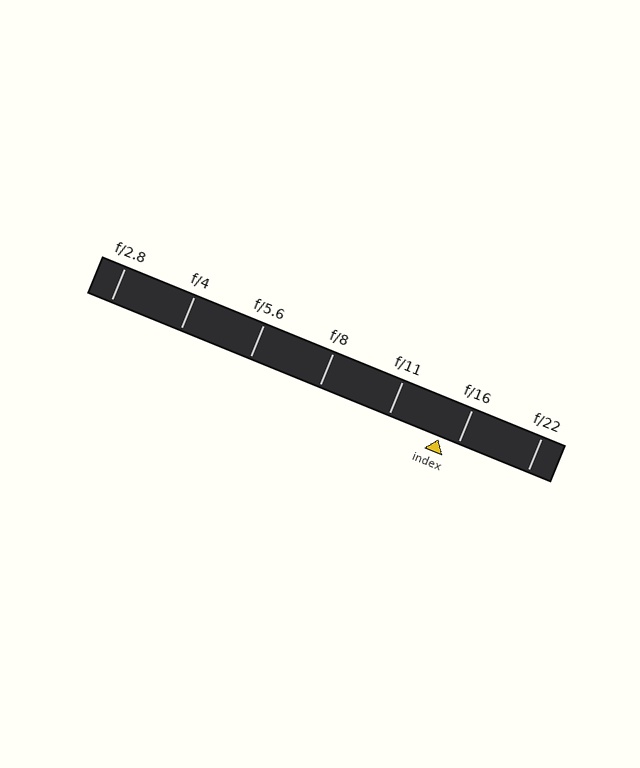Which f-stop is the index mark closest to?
The index mark is closest to f/16.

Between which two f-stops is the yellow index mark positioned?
The index mark is between f/11 and f/16.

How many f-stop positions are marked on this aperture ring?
There are 7 f-stop positions marked.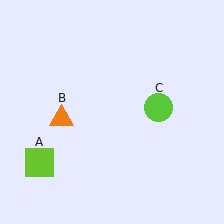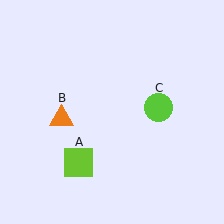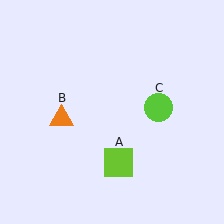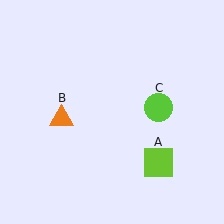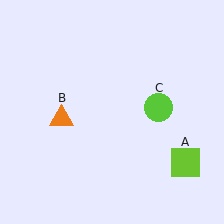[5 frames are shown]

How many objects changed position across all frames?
1 object changed position: lime square (object A).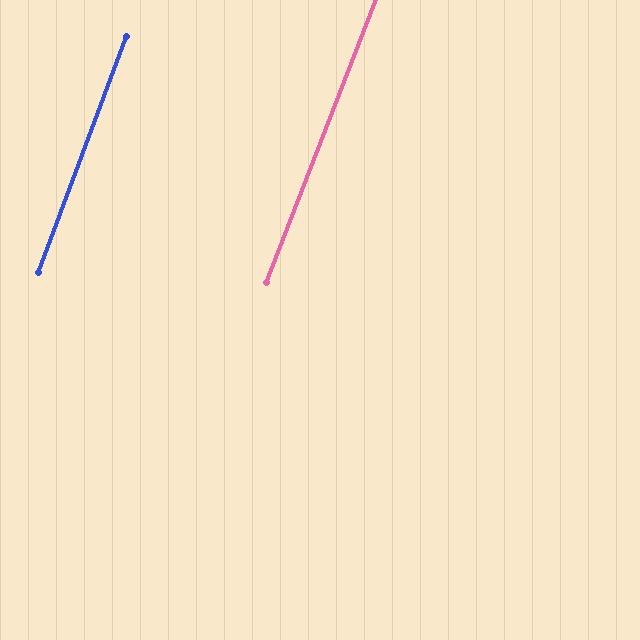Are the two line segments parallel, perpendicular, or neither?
Parallel — their directions differ by only 0.5°.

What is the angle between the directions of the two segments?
Approximately 1 degree.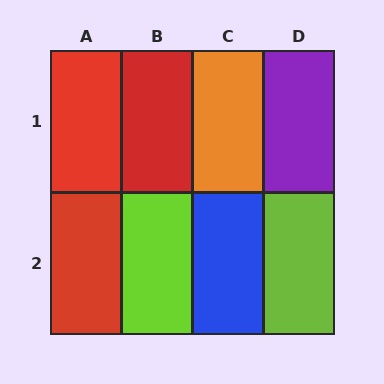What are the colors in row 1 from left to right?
Red, red, orange, purple.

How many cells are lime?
2 cells are lime.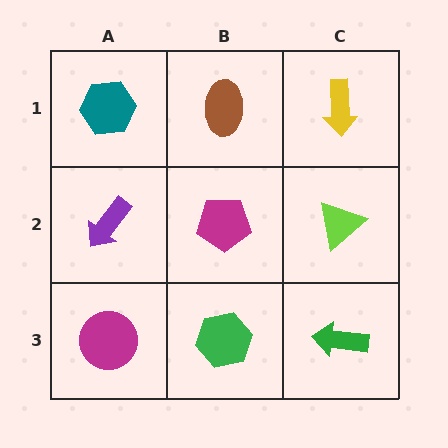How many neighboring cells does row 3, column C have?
2.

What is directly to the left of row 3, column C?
A green hexagon.